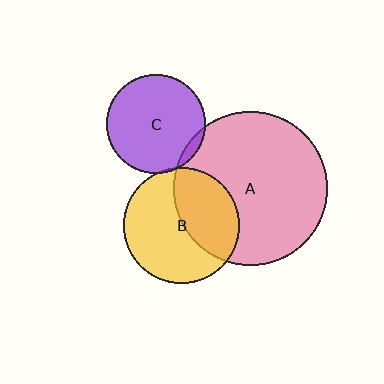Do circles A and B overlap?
Yes.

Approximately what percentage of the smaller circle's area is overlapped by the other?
Approximately 40%.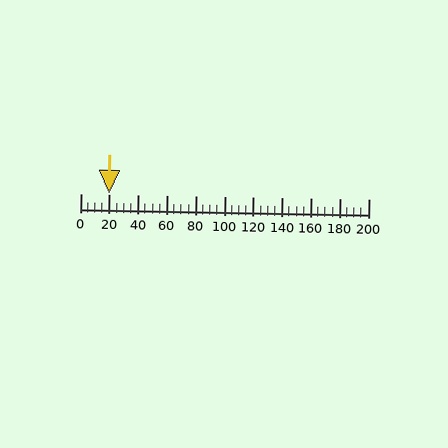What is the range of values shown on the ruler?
The ruler shows values from 0 to 200.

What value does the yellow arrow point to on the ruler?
The yellow arrow points to approximately 20.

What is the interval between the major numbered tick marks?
The major tick marks are spaced 20 units apart.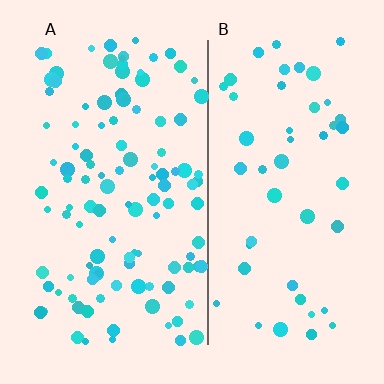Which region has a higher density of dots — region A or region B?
A (the left).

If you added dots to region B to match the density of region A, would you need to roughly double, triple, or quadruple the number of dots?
Approximately double.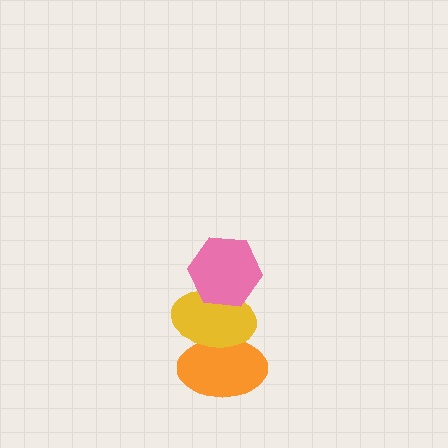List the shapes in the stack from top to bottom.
From top to bottom: the pink hexagon, the yellow ellipse, the orange ellipse.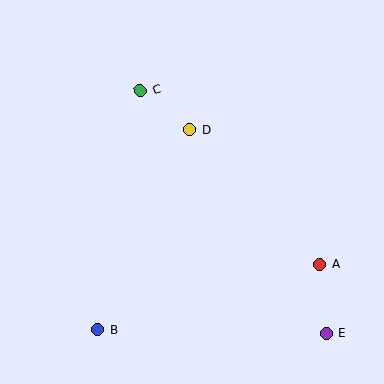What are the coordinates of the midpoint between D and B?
The midpoint between D and B is at (144, 230).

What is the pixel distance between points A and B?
The distance between A and B is 232 pixels.